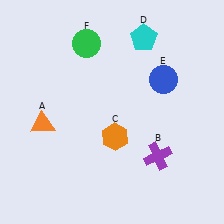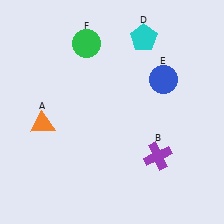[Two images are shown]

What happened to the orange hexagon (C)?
The orange hexagon (C) was removed in Image 2. It was in the bottom-right area of Image 1.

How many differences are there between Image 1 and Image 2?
There is 1 difference between the two images.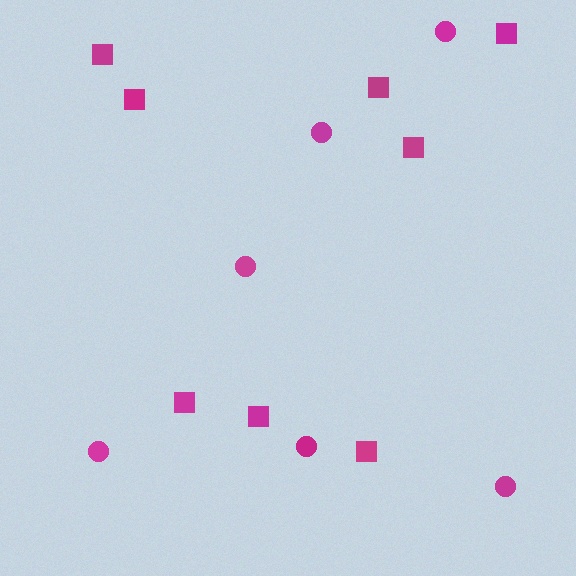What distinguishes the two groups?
There are 2 groups: one group of circles (6) and one group of squares (8).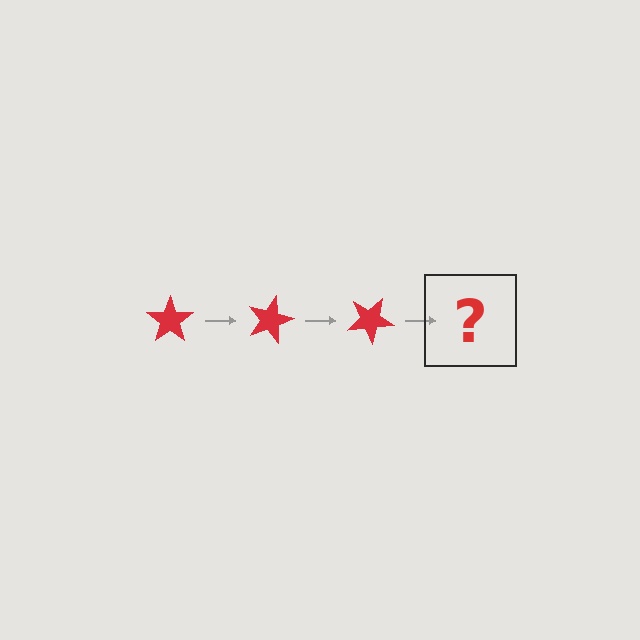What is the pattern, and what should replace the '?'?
The pattern is that the star rotates 15 degrees each step. The '?' should be a red star rotated 45 degrees.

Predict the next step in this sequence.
The next step is a red star rotated 45 degrees.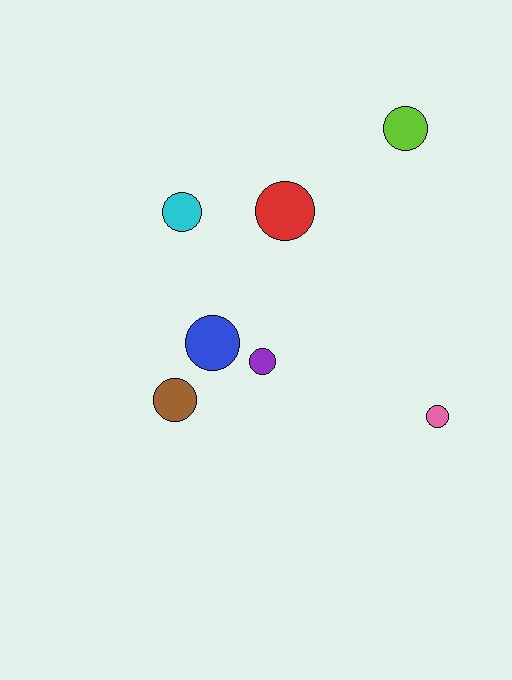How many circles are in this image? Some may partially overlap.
There are 7 circles.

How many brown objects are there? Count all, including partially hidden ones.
There is 1 brown object.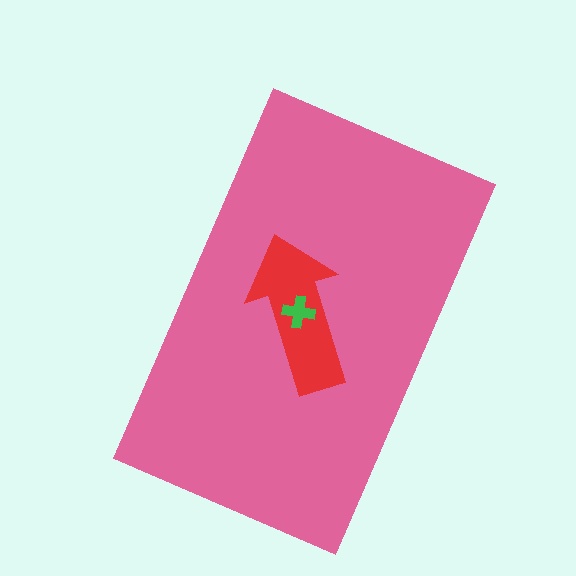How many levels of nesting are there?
3.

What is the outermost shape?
The pink rectangle.